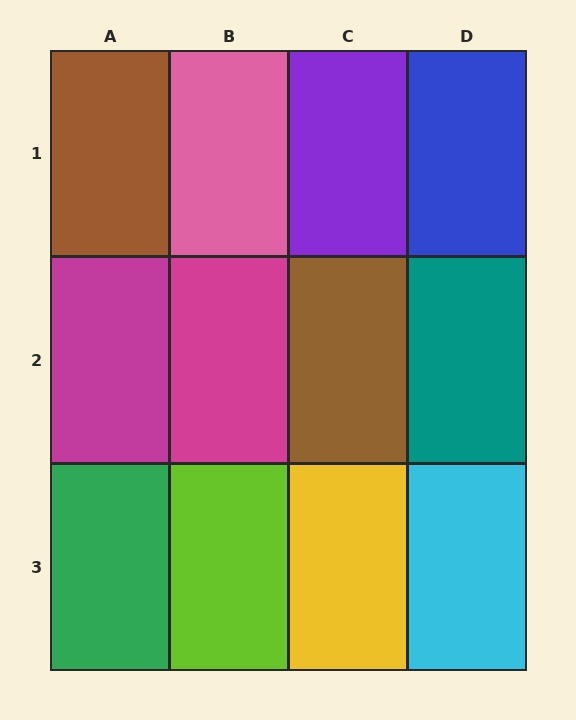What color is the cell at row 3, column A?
Green.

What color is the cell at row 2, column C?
Brown.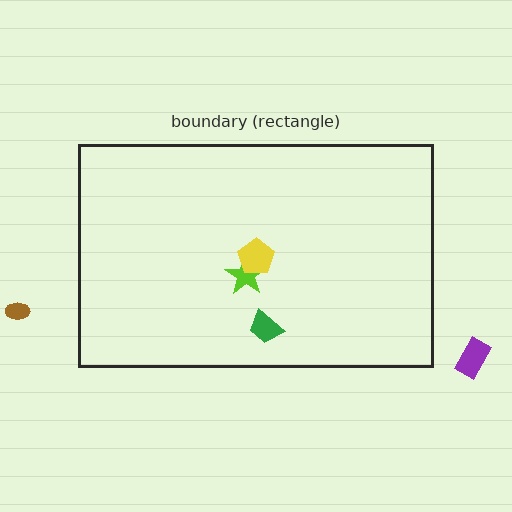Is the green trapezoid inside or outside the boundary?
Inside.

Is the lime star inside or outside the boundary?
Inside.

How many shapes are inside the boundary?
3 inside, 2 outside.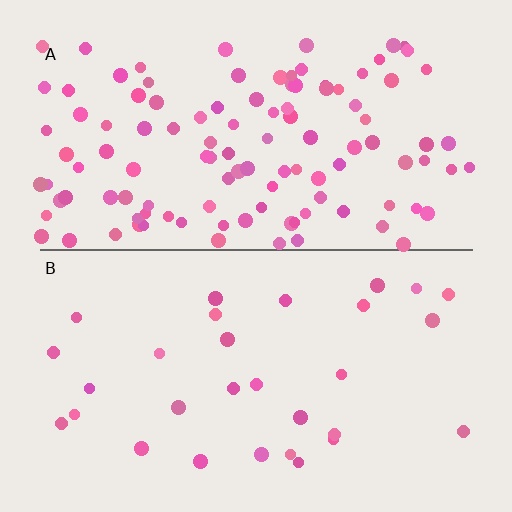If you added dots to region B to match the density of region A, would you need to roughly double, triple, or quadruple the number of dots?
Approximately quadruple.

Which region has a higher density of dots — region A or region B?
A (the top).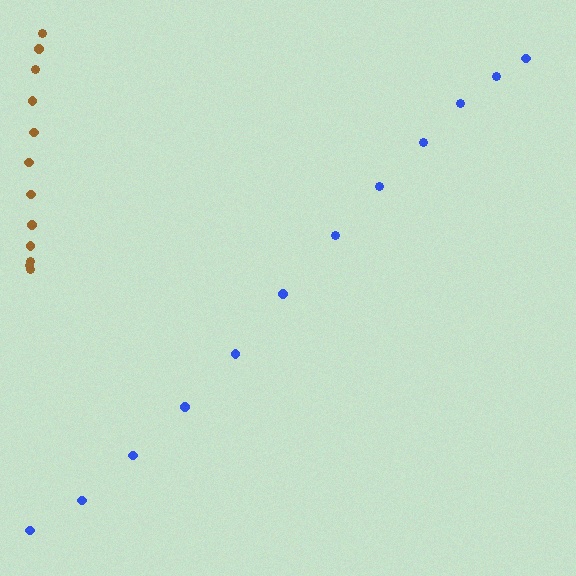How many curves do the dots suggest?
There are 2 distinct paths.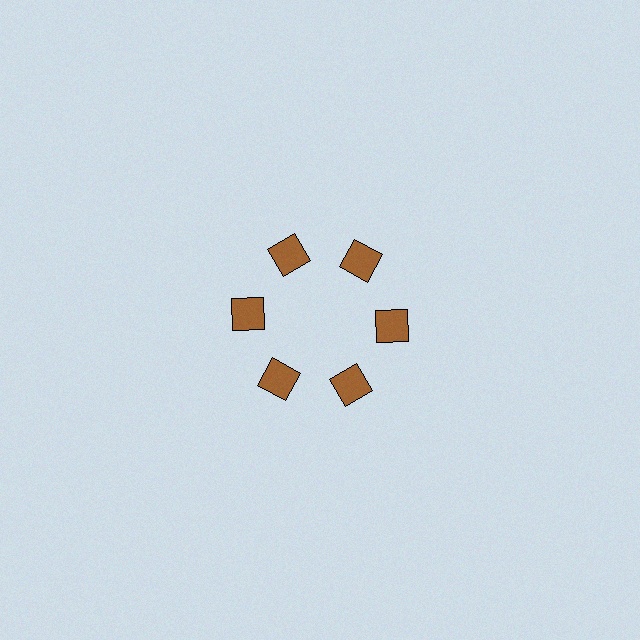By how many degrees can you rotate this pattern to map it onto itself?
The pattern maps onto itself every 60 degrees of rotation.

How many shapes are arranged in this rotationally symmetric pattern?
There are 6 shapes, arranged in 6 groups of 1.